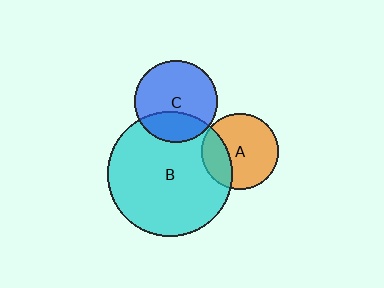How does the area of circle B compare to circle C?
Approximately 2.3 times.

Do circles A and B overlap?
Yes.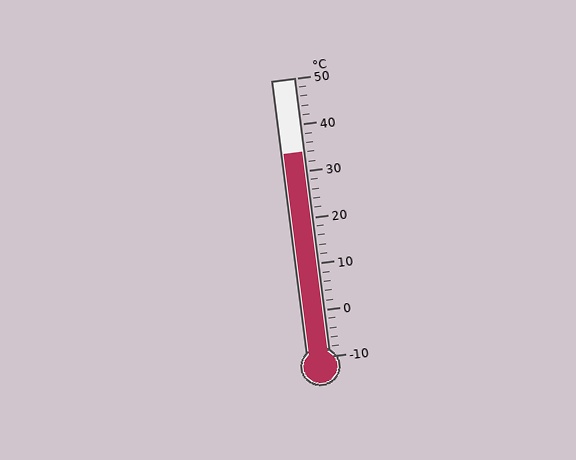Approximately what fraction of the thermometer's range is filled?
The thermometer is filled to approximately 75% of its range.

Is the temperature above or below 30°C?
The temperature is above 30°C.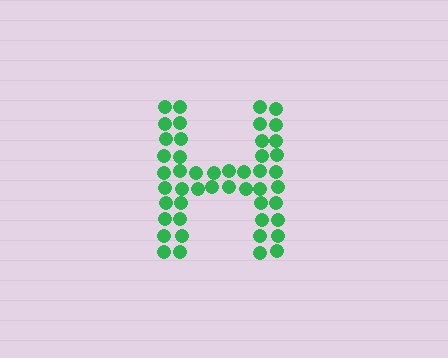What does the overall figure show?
The overall figure shows the letter H.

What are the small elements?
The small elements are circles.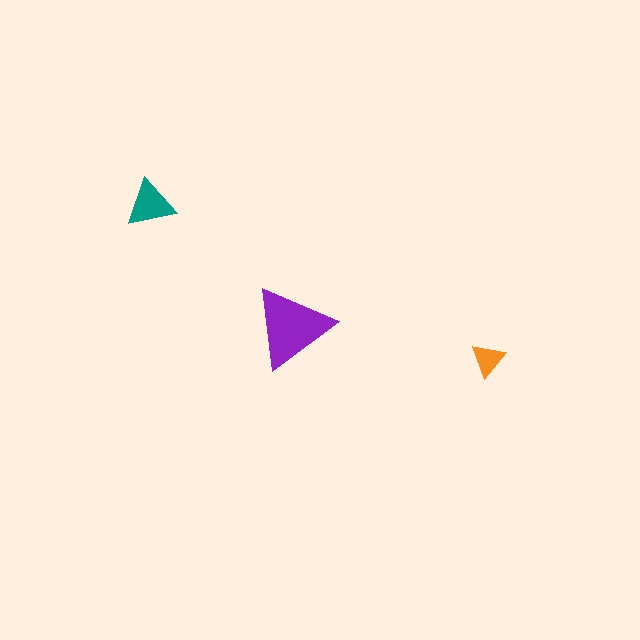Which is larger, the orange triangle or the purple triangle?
The purple one.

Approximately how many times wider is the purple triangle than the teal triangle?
About 1.5 times wider.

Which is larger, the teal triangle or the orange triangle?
The teal one.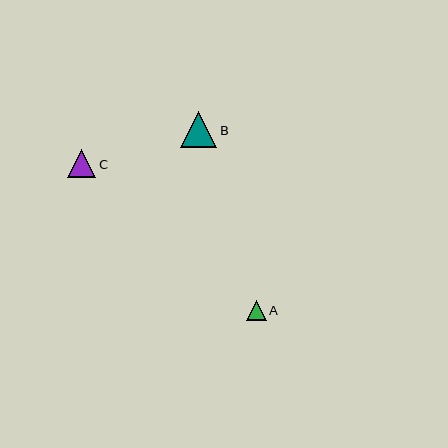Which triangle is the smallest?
Triangle A is the smallest with a size of approximately 20 pixels.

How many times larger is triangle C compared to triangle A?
Triangle C is approximately 1.4 times the size of triangle A.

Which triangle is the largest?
Triangle B is the largest with a size of approximately 36 pixels.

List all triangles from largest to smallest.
From largest to smallest: B, C, A.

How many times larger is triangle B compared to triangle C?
Triangle B is approximately 1.3 times the size of triangle C.